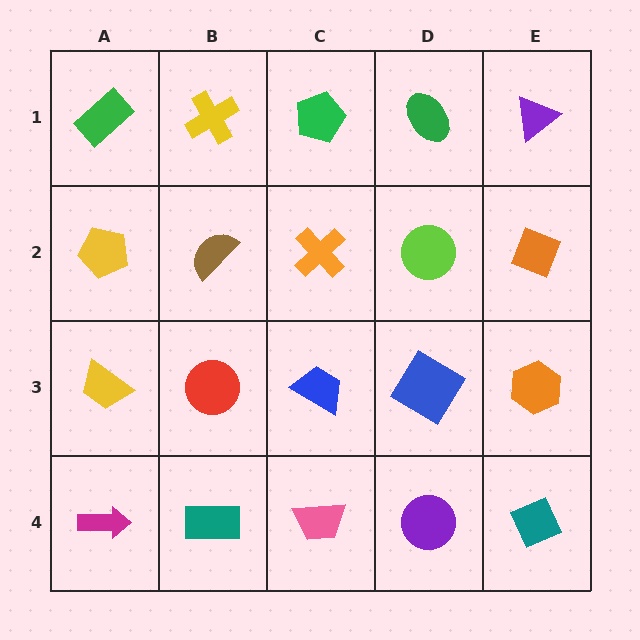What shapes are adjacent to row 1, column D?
A lime circle (row 2, column D), a green pentagon (row 1, column C), a purple triangle (row 1, column E).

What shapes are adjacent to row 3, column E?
An orange diamond (row 2, column E), a teal diamond (row 4, column E), a blue diamond (row 3, column D).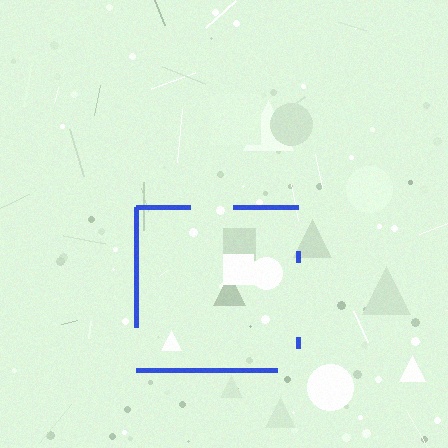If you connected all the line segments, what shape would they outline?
They would outline a square.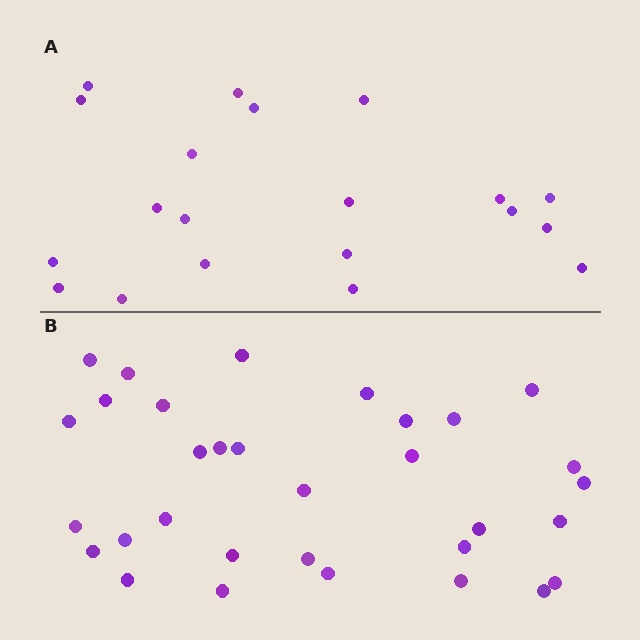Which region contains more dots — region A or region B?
Region B (the bottom region) has more dots.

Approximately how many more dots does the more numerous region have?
Region B has roughly 12 or so more dots than region A.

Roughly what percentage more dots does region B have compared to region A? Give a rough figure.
About 60% more.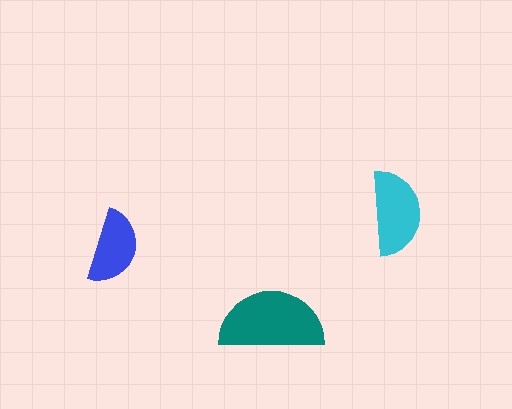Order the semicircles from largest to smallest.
the teal one, the cyan one, the blue one.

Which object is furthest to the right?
The cyan semicircle is rightmost.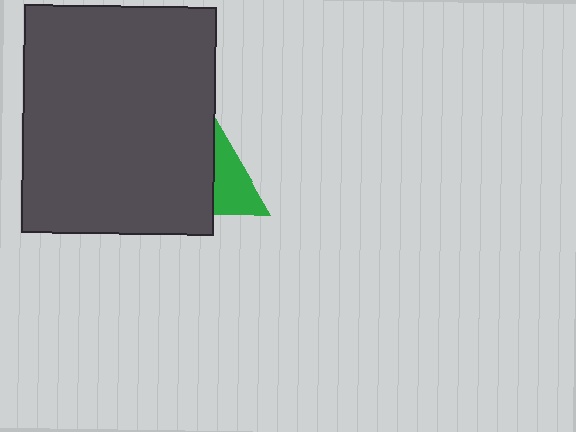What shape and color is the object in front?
The object in front is a dark gray rectangle.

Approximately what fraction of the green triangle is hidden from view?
Roughly 53% of the green triangle is hidden behind the dark gray rectangle.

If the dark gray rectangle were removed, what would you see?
You would see the complete green triangle.